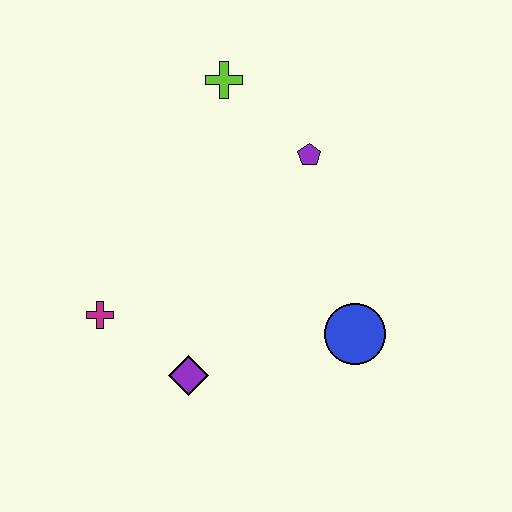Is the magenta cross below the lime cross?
Yes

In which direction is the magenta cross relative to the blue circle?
The magenta cross is to the left of the blue circle.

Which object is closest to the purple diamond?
The magenta cross is closest to the purple diamond.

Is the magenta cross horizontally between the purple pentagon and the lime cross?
No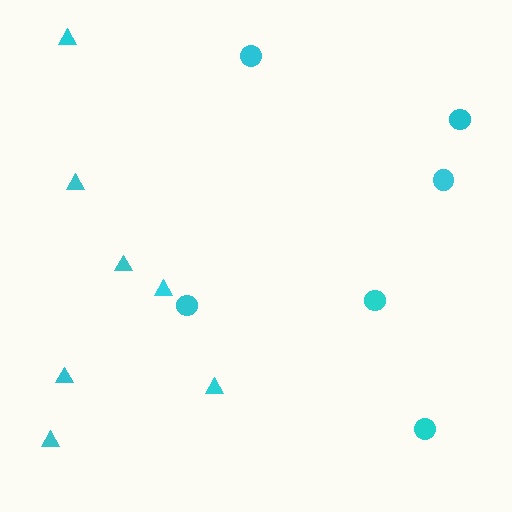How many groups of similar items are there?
There are 2 groups: one group of triangles (7) and one group of circles (6).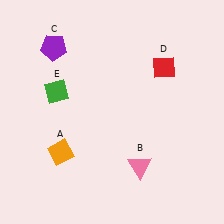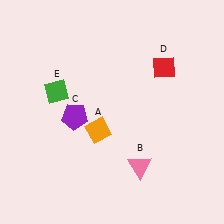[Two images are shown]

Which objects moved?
The objects that moved are: the orange diamond (A), the purple pentagon (C).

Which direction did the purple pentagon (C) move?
The purple pentagon (C) moved down.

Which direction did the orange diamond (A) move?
The orange diamond (A) moved right.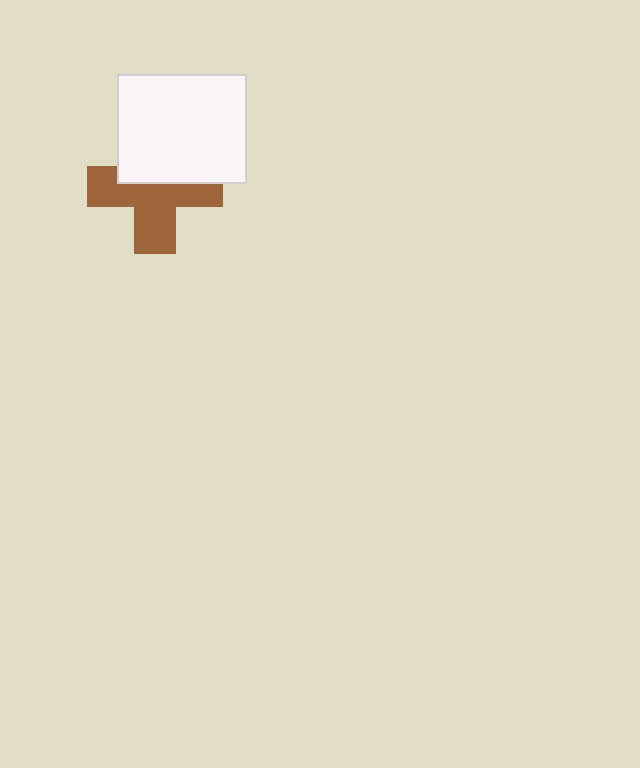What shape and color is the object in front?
The object in front is a white rectangle.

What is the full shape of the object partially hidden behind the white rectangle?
The partially hidden object is a brown cross.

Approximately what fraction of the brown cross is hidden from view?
Roughly 40% of the brown cross is hidden behind the white rectangle.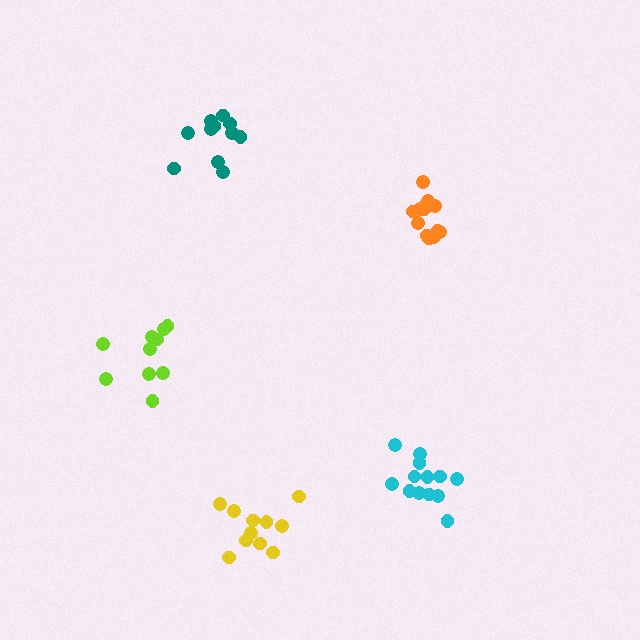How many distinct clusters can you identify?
There are 5 distinct clusters.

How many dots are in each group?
Group 1: 13 dots, Group 2: 13 dots, Group 3: 10 dots, Group 4: 11 dots, Group 5: 11 dots (58 total).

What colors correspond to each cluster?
The clusters are colored: cyan, orange, lime, teal, yellow.